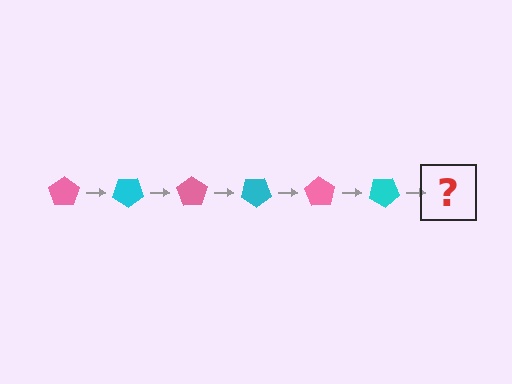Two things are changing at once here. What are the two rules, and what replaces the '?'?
The two rules are that it rotates 35 degrees each step and the color cycles through pink and cyan. The '?' should be a pink pentagon, rotated 210 degrees from the start.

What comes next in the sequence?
The next element should be a pink pentagon, rotated 210 degrees from the start.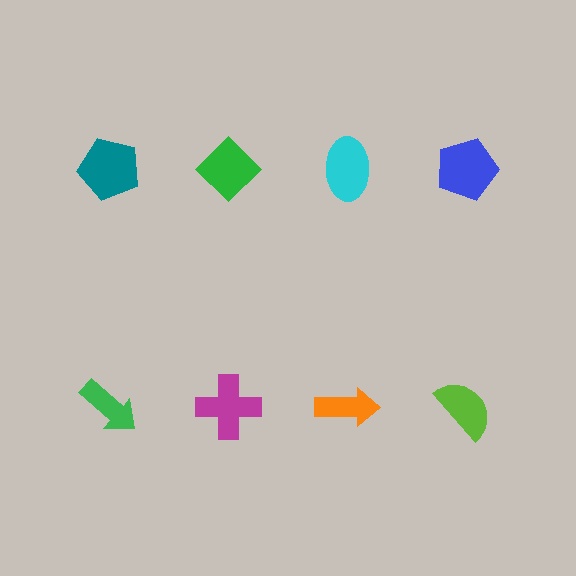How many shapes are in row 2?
4 shapes.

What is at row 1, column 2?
A green diamond.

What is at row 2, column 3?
An orange arrow.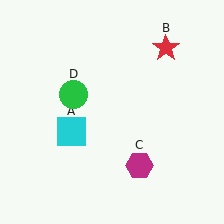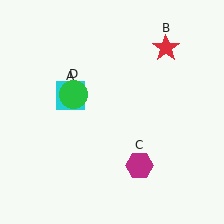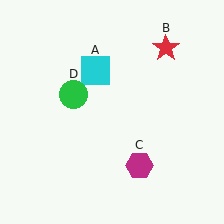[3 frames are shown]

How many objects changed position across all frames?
1 object changed position: cyan square (object A).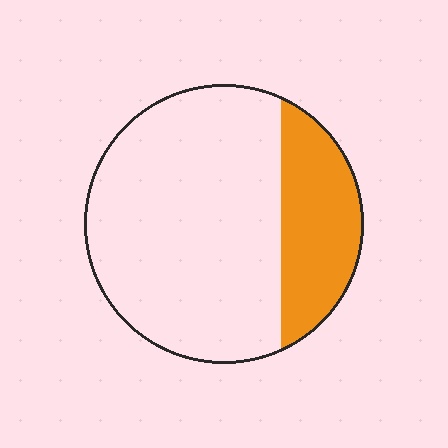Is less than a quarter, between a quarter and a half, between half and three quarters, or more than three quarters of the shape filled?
Less than a quarter.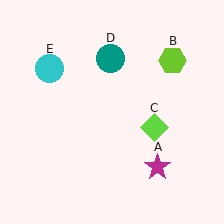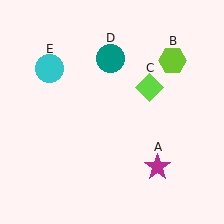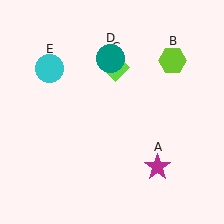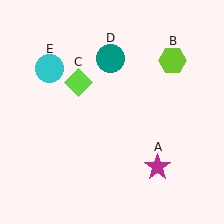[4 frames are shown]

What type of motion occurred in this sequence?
The lime diamond (object C) rotated counterclockwise around the center of the scene.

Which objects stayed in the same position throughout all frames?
Magenta star (object A) and lime hexagon (object B) and teal circle (object D) and cyan circle (object E) remained stationary.